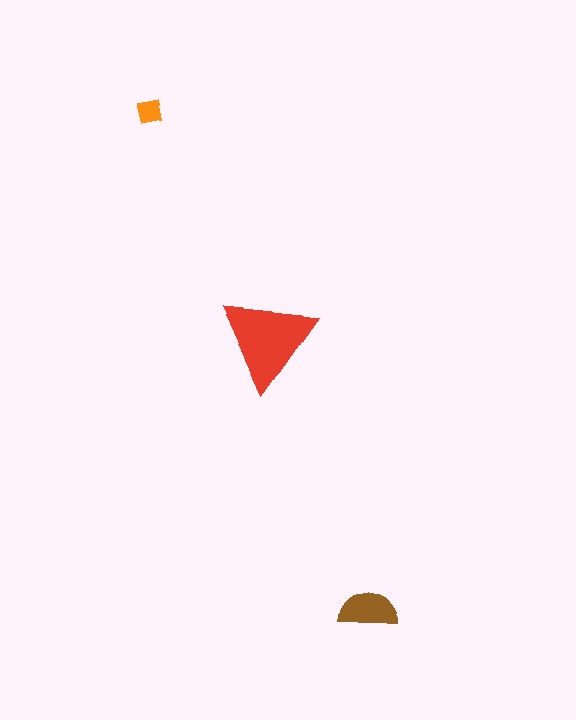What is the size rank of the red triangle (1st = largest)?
1st.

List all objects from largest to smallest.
The red triangle, the brown semicircle, the orange square.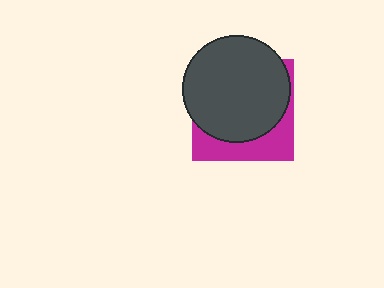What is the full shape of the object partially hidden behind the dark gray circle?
The partially hidden object is a magenta square.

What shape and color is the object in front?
The object in front is a dark gray circle.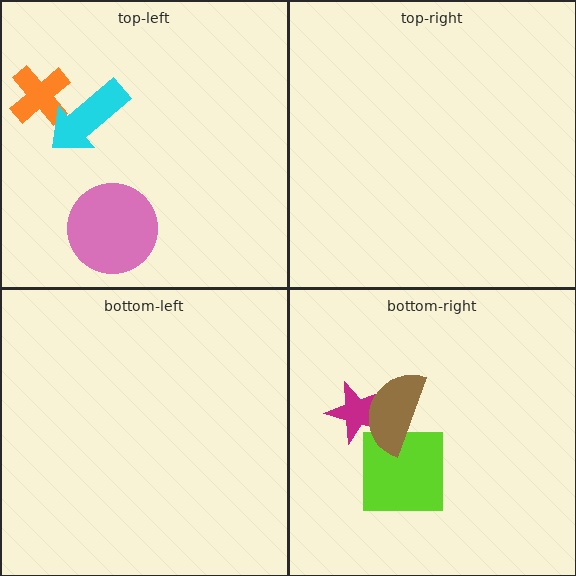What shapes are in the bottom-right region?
The lime square, the magenta star, the brown semicircle.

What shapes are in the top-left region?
The orange cross, the cyan arrow, the pink circle.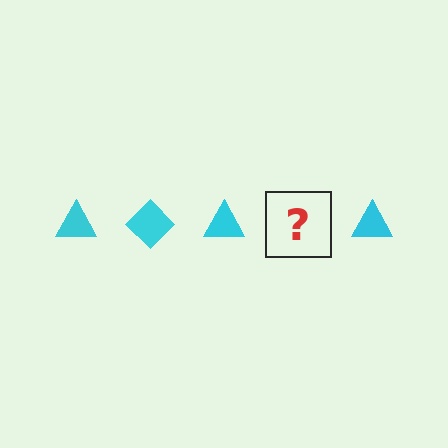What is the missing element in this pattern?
The missing element is a cyan diamond.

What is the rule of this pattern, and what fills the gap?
The rule is that the pattern cycles through triangle, diamond shapes in cyan. The gap should be filled with a cyan diamond.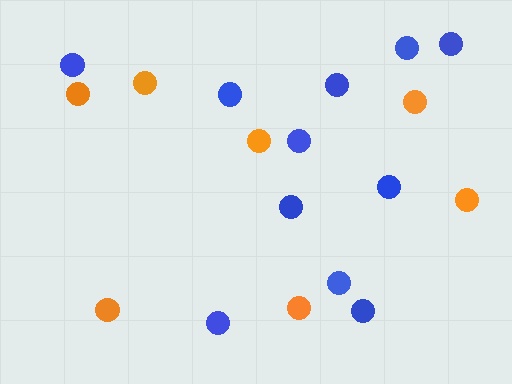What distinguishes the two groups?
There are 2 groups: one group of orange circles (7) and one group of blue circles (11).